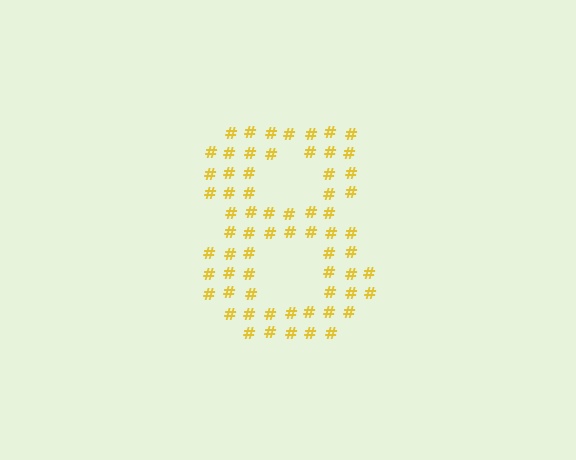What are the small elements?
The small elements are hash symbols.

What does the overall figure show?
The overall figure shows the digit 8.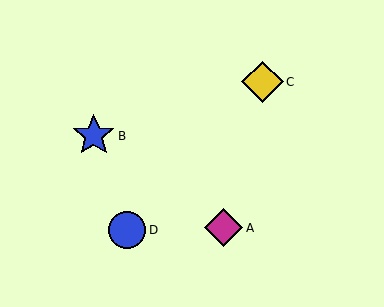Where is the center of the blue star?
The center of the blue star is at (94, 136).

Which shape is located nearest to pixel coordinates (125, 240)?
The blue circle (labeled D) at (127, 230) is nearest to that location.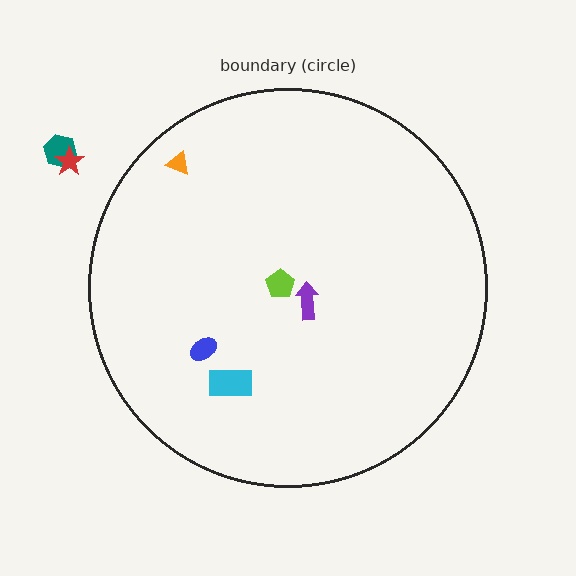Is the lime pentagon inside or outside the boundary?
Inside.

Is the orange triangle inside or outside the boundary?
Inside.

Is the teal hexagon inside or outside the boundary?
Outside.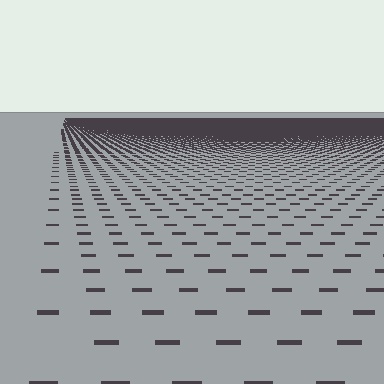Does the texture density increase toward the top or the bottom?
Density increases toward the top.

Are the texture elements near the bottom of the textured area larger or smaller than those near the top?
Larger. Near the bottom, elements are closer to the viewer and appear at a bigger on-screen size.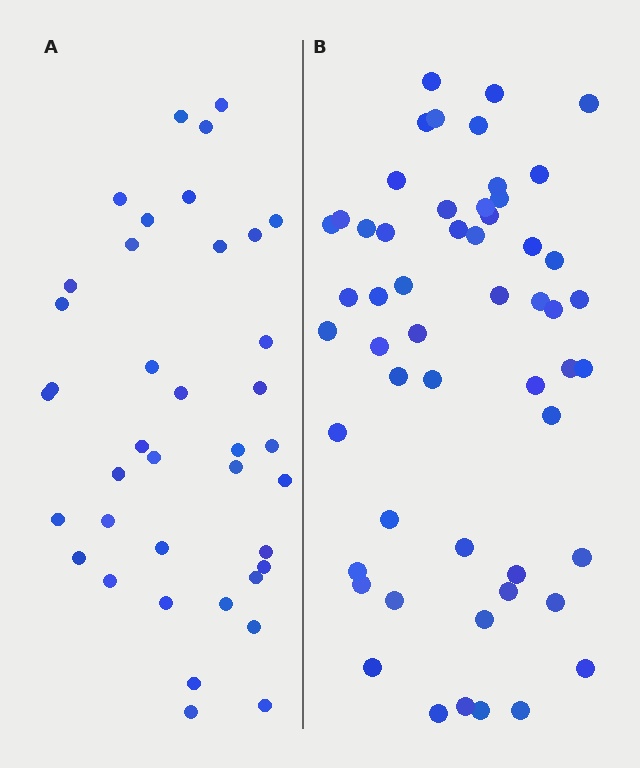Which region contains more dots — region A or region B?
Region B (the right region) has more dots.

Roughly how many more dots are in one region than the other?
Region B has approximately 15 more dots than region A.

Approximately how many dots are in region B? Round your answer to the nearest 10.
About 50 dots. (The exact count is 54, which rounds to 50.)